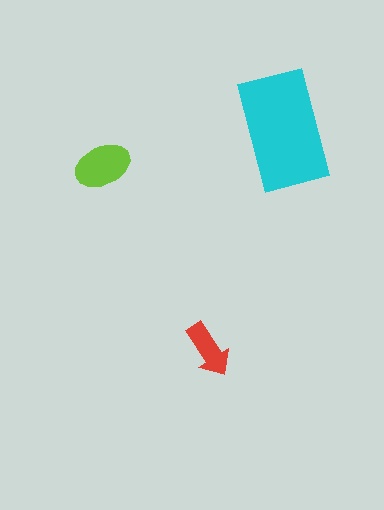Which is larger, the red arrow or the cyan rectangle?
The cyan rectangle.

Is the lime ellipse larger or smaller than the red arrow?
Larger.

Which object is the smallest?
The red arrow.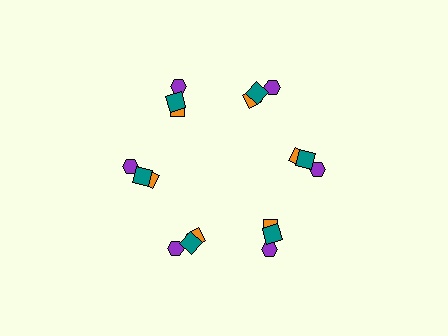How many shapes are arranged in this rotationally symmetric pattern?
There are 18 shapes, arranged in 6 groups of 3.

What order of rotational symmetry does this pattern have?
This pattern has 6-fold rotational symmetry.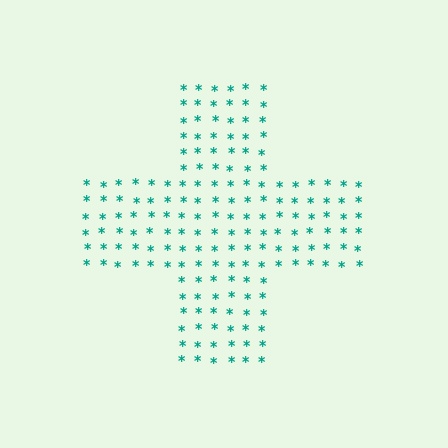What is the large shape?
The large shape is a cross.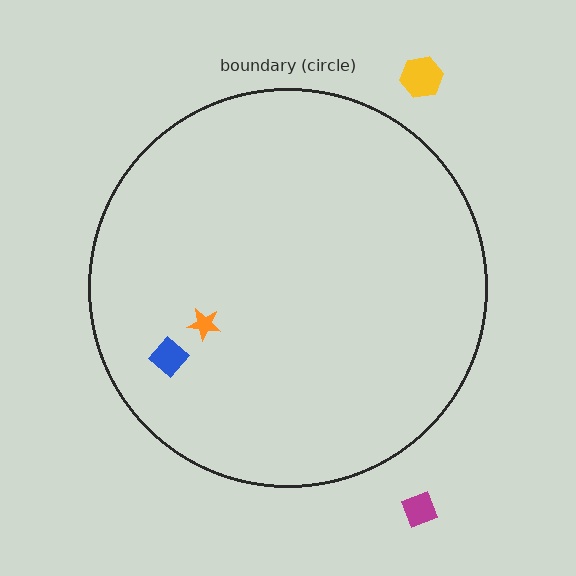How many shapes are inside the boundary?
2 inside, 2 outside.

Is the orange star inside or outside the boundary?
Inside.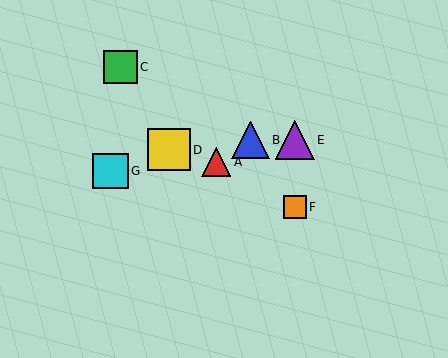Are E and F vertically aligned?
Yes, both are at x≈295.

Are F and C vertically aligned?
No, F is at x≈295 and C is at x≈121.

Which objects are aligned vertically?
Objects E, F are aligned vertically.